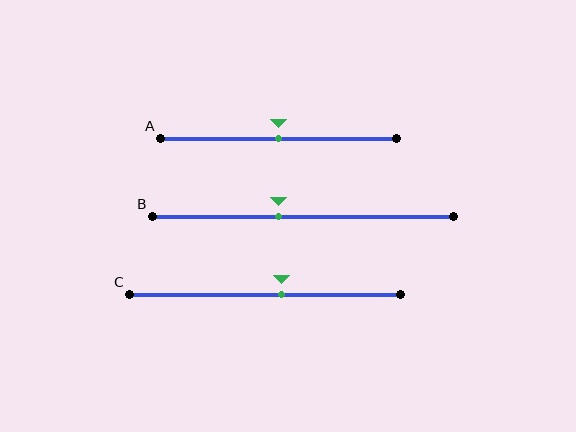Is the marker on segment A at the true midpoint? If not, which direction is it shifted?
Yes, the marker on segment A is at the true midpoint.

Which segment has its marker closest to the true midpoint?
Segment A has its marker closest to the true midpoint.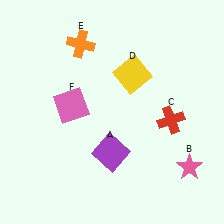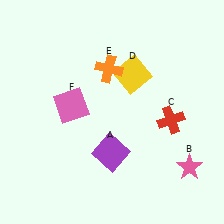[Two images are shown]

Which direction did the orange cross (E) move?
The orange cross (E) moved right.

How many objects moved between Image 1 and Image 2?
1 object moved between the two images.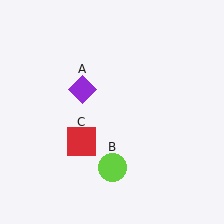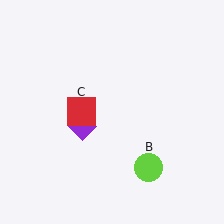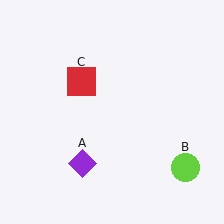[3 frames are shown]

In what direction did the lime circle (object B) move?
The lime circle (object B) moved right.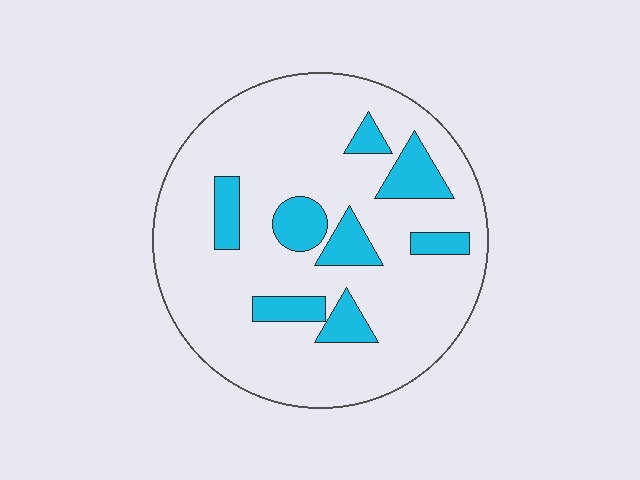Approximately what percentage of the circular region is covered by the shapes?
Approximately 20%.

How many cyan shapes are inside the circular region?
8.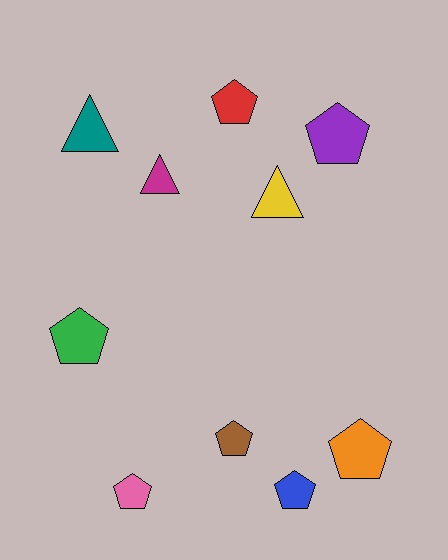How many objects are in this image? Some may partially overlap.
There are 10 objects.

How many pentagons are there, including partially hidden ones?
There are 7 pentagons.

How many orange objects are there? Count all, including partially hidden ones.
There is 1 orange object.